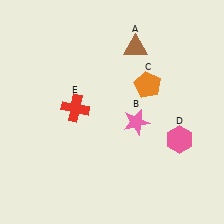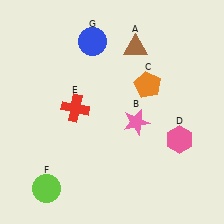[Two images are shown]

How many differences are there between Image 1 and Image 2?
There are 2 differences between the two images.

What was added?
A lime circle (F), a blue circle (G) were added in Image 2.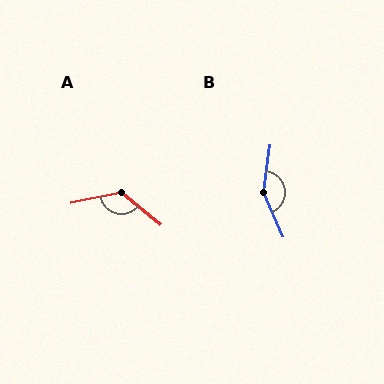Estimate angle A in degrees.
Approximately 129 degrees.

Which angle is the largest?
B, at approximately 149 degrees.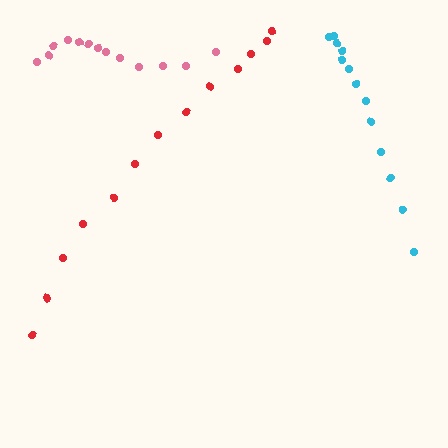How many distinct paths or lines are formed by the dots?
There are 3 distinct paths.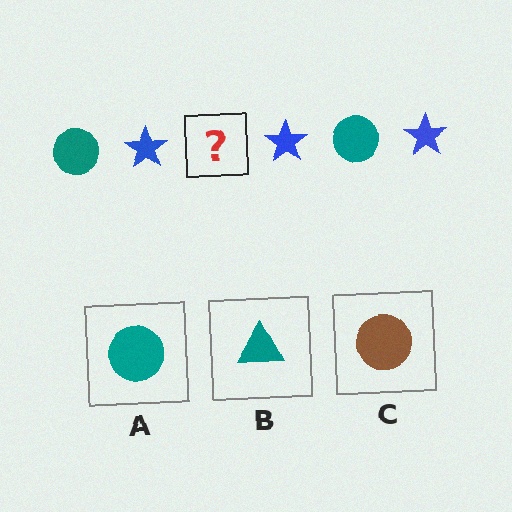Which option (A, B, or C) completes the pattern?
A.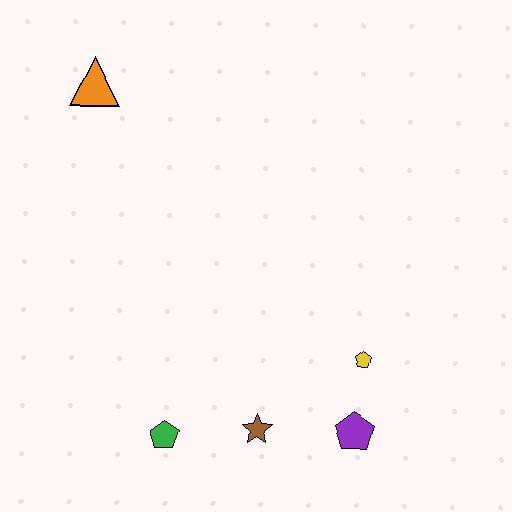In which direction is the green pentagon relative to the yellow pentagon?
The green pentagon is to the left of the yellow pentagon.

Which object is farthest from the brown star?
The orange triangle is farthest from the brown star.